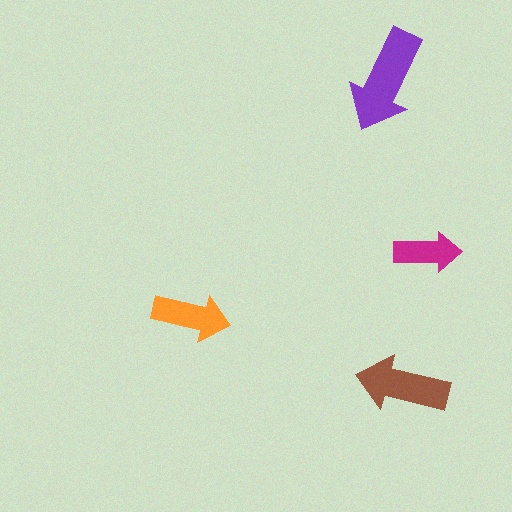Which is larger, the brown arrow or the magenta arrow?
The brown one.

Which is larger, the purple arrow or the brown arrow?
The purple one.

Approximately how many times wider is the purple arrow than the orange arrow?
About 1.5 times wider.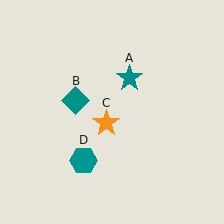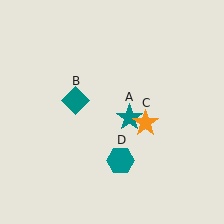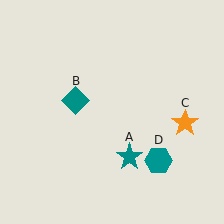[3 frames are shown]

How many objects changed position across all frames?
3 objects changed position: teal star (object A), orange star (object C), teal hexagon (object D).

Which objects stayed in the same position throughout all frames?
Teal diamond (object B) remained stationary.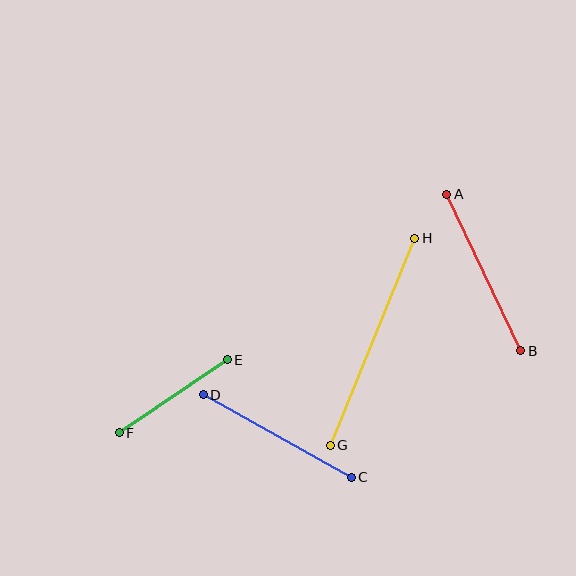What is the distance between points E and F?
The distance is approximately 130 pixels.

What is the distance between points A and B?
The distance is approximately 173 pixels.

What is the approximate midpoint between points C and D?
The midpoint is at approximately (277, 436) pixels.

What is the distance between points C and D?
The distance is approximately 170 pixels.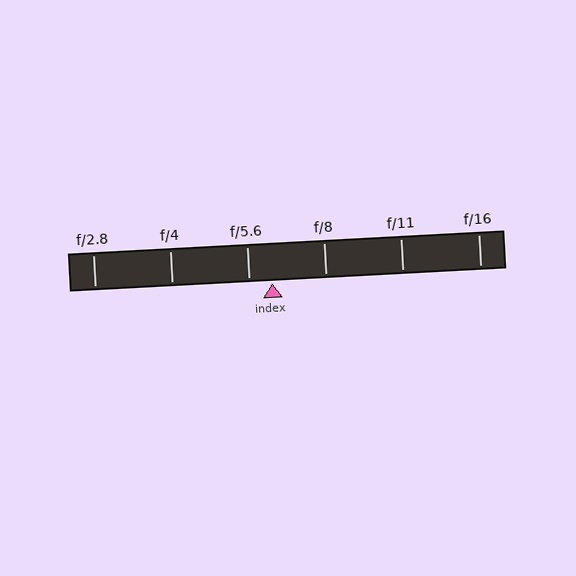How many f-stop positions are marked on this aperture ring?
There are 6 f-stop positions marked.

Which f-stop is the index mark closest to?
The index mark is closest to f/5.6.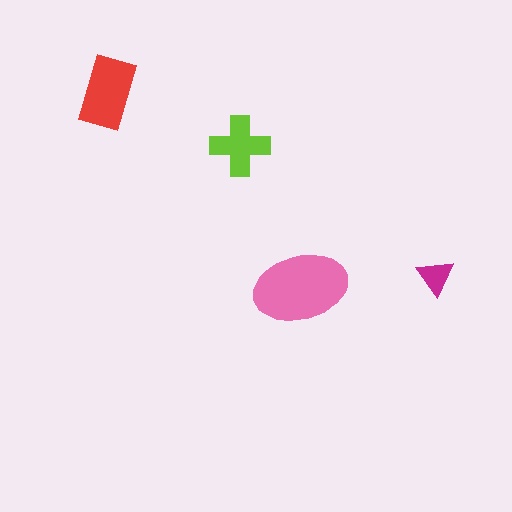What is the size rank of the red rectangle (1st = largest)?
2nd.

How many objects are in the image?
There are 4 objects in the image.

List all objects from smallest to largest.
The magenta triangle, the lime cross, the red rectangle, the pink ellipse.